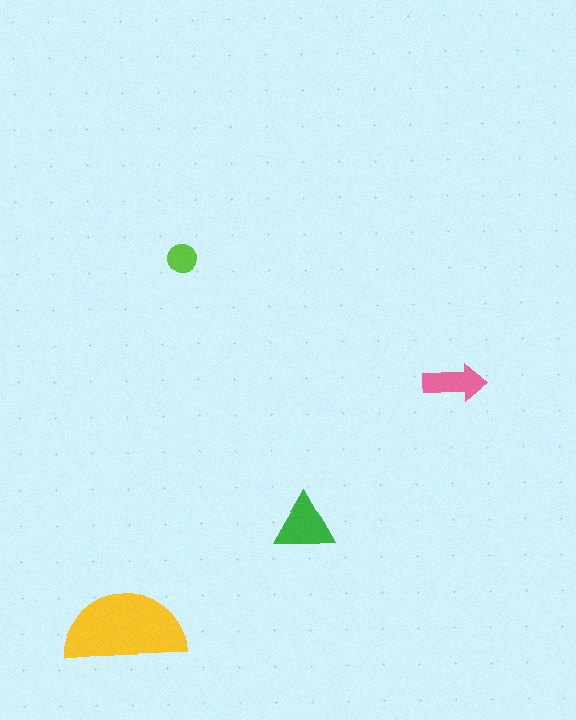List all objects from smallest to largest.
The lime circle, the pink arrow, the green triangle, the yellow semicircle.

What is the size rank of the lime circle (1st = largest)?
4th.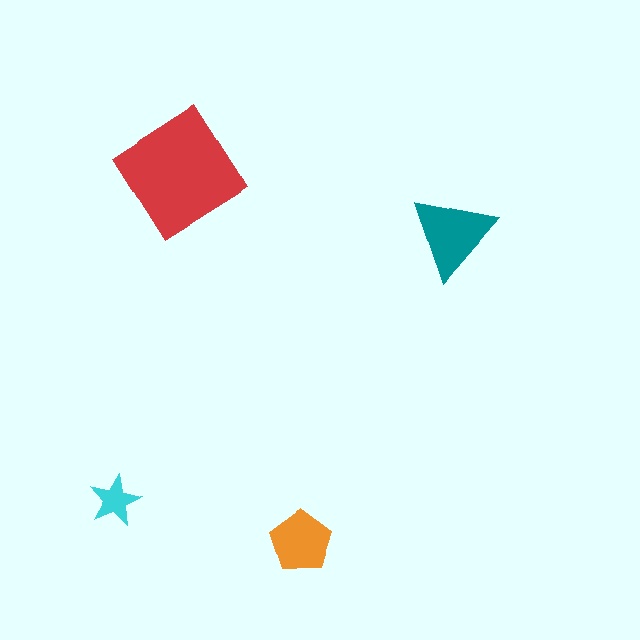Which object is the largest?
The red diamond.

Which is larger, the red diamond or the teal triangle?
The red diamond.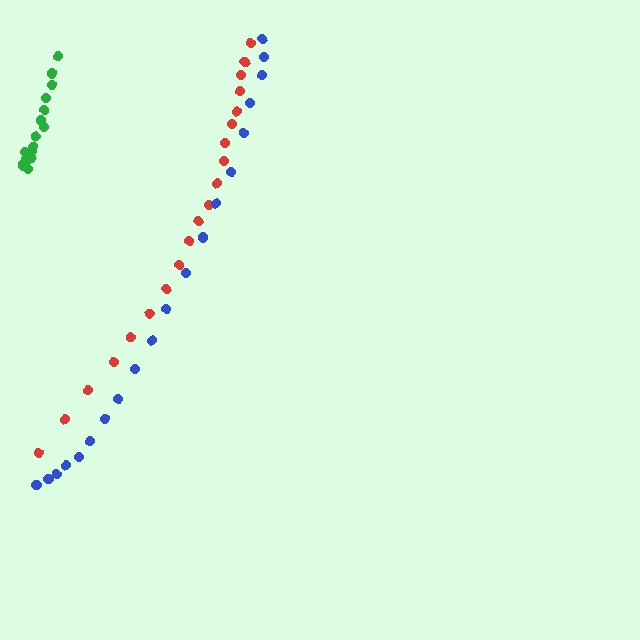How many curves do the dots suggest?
There are 3 distinct paths.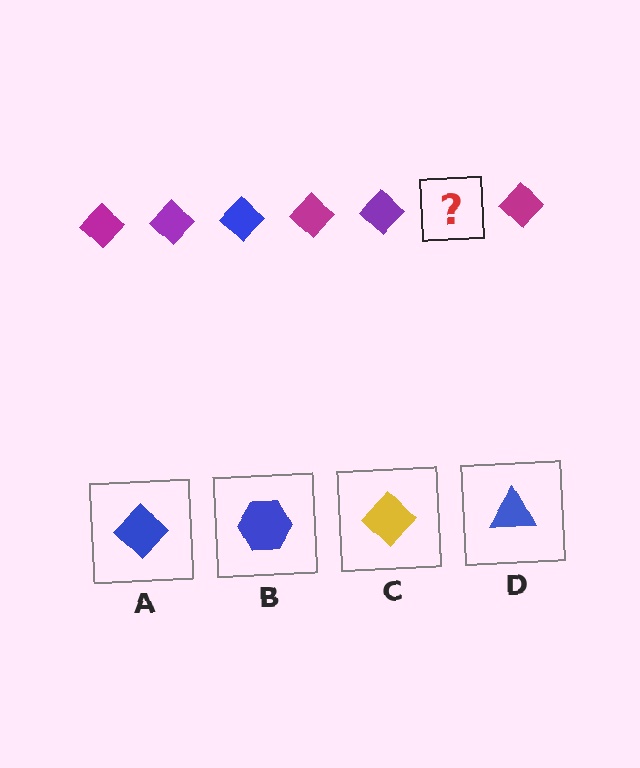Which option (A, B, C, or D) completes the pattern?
A.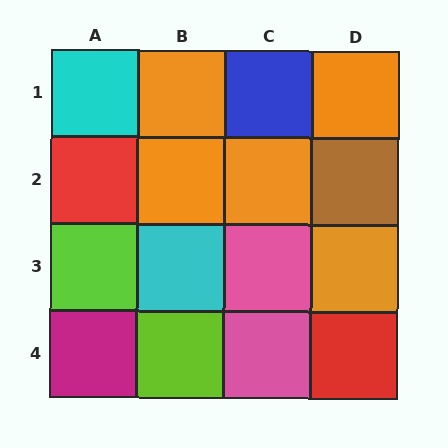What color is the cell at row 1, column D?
Orange.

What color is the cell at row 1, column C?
Blue.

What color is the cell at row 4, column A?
Magenta.